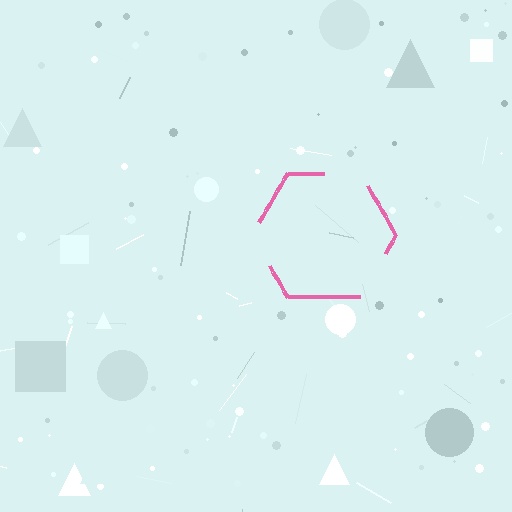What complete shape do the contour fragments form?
The contour fragments form a hexagon.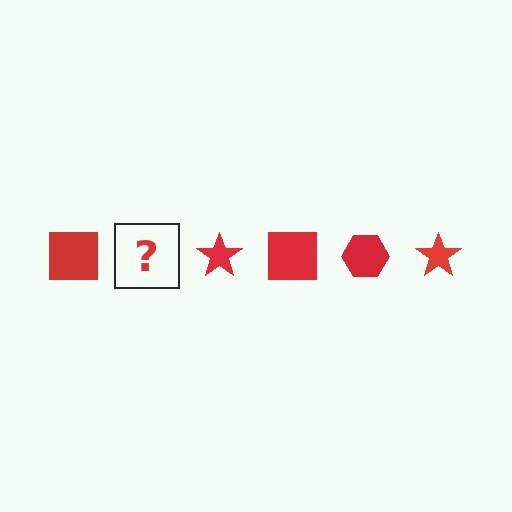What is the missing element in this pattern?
The missing element is a red hexagon.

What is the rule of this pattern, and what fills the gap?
The rule is that the pattern cycles through square, hexagon, star shapes in red. The gap should be filled with a red hexagon.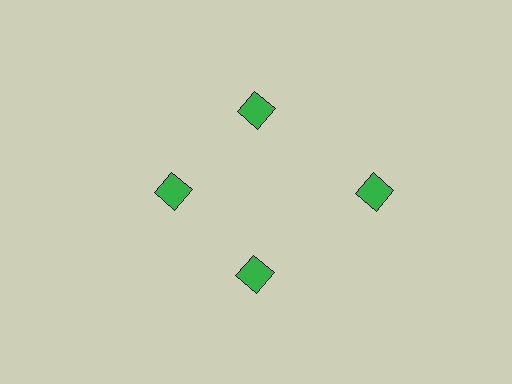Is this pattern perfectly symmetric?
No. The 4 green diamonds are arranged in a ring, but one element near the 3 o'clock position is pushed outward from the center, breaking the 4-fold rotational symmetry.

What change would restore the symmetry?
The symmetry would be restored by moving it inward, back onto the ring so that all 4 diamonds sit at equal angles and equal distance from the center.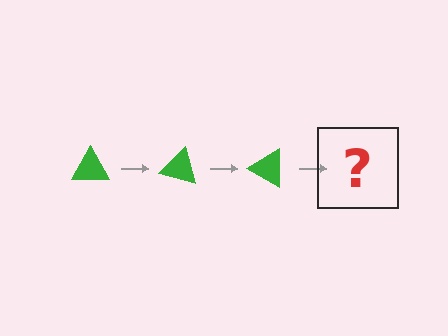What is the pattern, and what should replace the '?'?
The pattern is that the triangle rotates 15 degrees each step. The '?' should be a green triangle rotated 45 degrees.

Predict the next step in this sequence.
The next step is a green triangle rotated 45 degrees.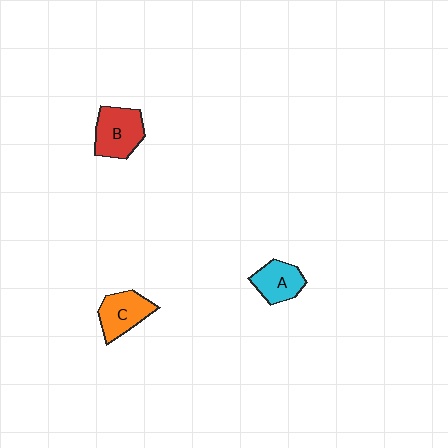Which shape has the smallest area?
Shape A (cyan).